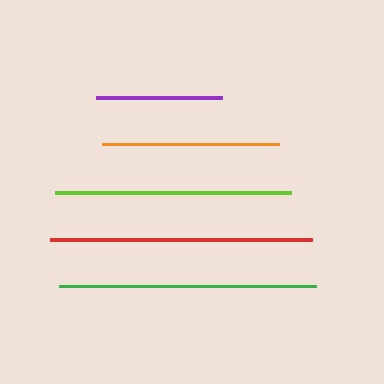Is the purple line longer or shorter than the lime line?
The lime line is longer than the purple line.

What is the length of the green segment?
The green segment is approximately 256 pixels long.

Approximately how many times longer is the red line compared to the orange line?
The red line is approximately 1.5 times the length of the orange line.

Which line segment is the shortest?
The purple line is the shortest at approximately 126 pixels.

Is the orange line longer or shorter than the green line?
The green line is longer than the orange line.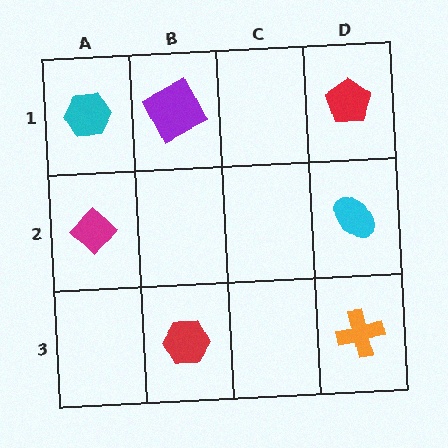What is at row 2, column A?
A magenta diamond.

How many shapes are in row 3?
2 shapes.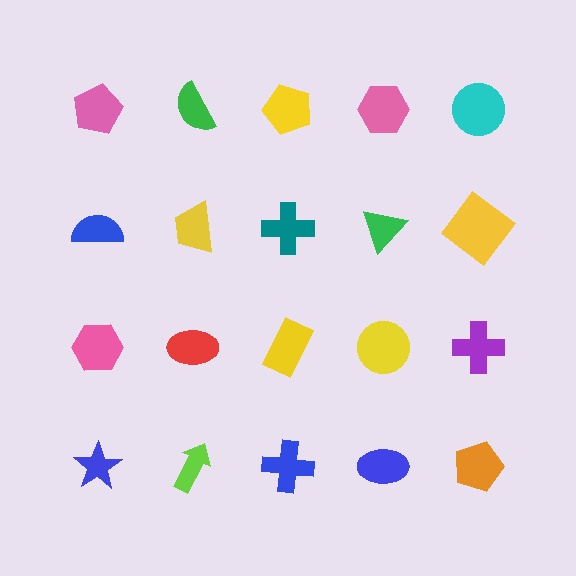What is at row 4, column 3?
A blue cross.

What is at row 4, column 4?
A blue ellipse.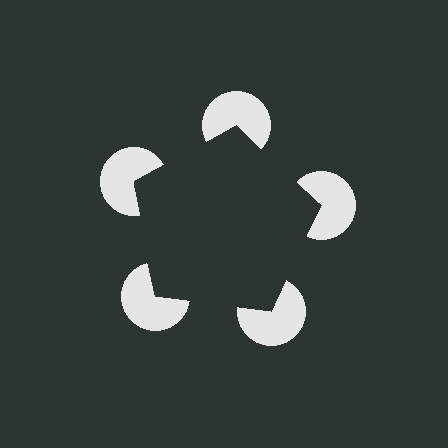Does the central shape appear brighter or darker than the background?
It typically appears slightly darker than the background, even though no actual brightness change is drawn.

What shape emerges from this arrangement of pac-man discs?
An illusory pentagon — its edges are inferred from the aligned wedge cuts in the pac-man discs, not physically drawn.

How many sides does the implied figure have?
5 sides.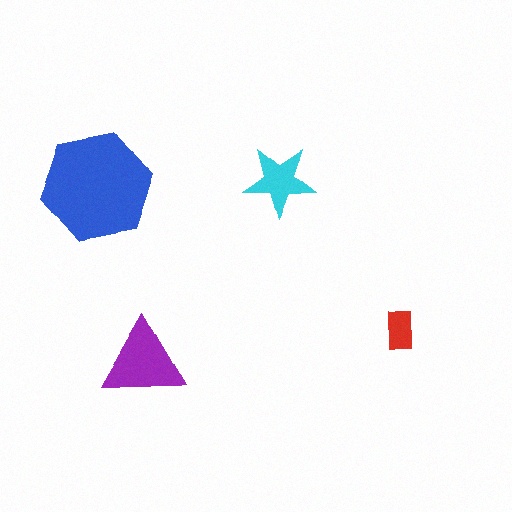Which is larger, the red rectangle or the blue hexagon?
The blue hexagon.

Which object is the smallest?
The red rectangle.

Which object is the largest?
The blue hexagon.